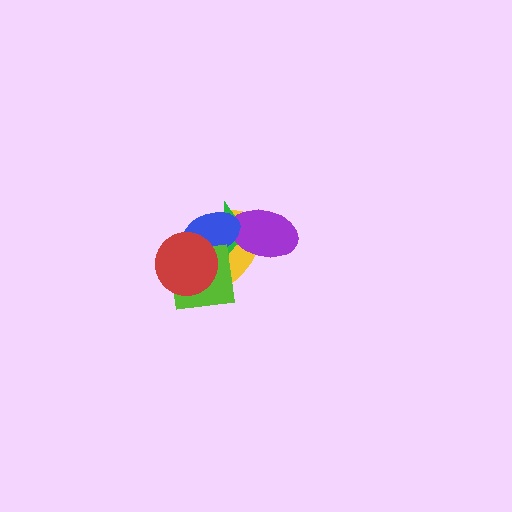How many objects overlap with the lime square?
4 objects overlap with the lime square.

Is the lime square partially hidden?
Yes, it is partially covered by another shape.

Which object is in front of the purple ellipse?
The blue ellipse is in front of the purple ellipse.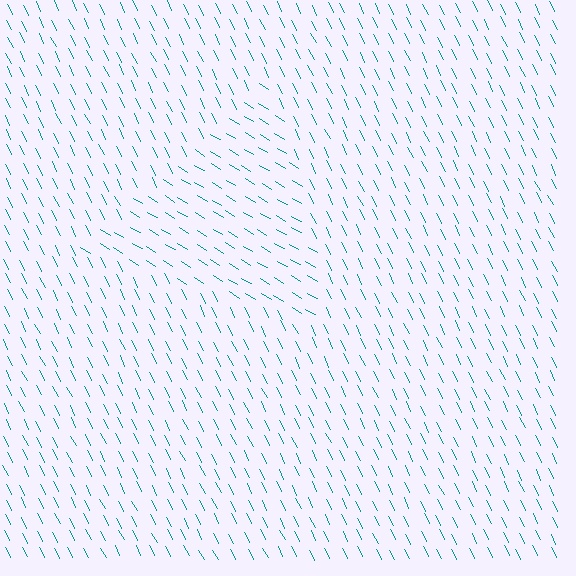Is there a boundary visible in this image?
Yes, there is a texture boundary formed by a change in line orientation.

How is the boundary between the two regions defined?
The boundary is defined purely by a change in line orientation (approximately 32 degrees difference). All lines are the same color and thickness.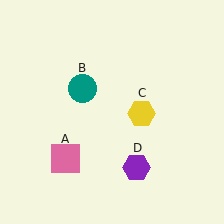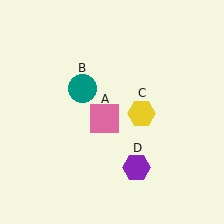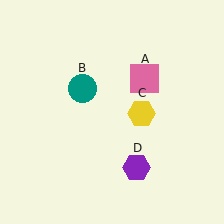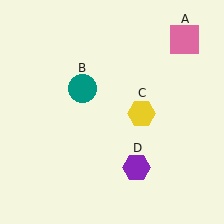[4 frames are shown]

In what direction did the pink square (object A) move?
The pink square (object A) moved up and to the right.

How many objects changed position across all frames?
1 object changed position: pink square (object A).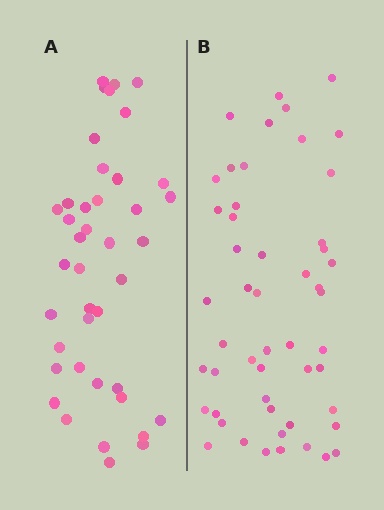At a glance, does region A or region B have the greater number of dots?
Region B (the right region) has more dots.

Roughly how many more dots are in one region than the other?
Region B has roughly 10 or so more dots than region A.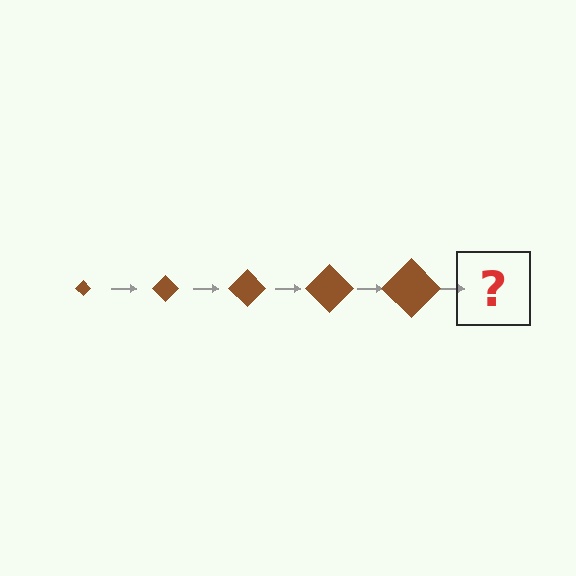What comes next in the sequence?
The next element should be a brown diamond, larger than the previous one.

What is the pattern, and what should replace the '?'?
The pattern is that the diamond gets progressively larger each step. The '?' should be a brown diamond, larger than the previous one.